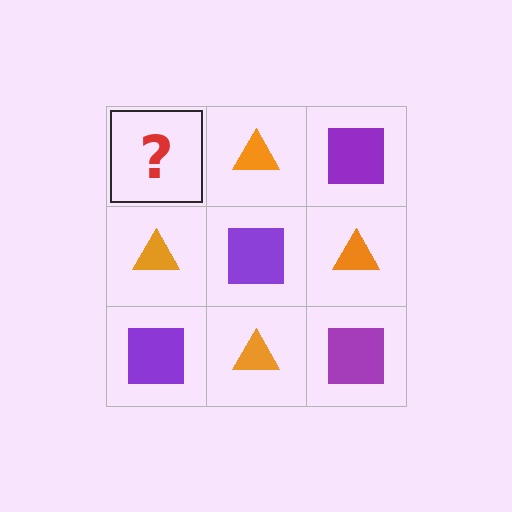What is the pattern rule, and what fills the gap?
The rule is that it alternates purple square and orange triangle in a checkerboard pattern. The gap should be filled with a purple square.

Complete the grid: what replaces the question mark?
The question mark should be replaced with a purple square.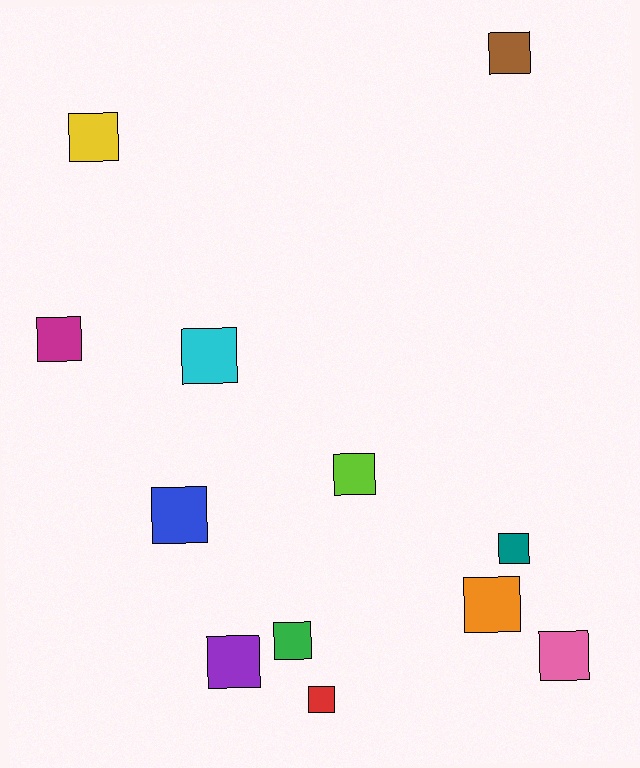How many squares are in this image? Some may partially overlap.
There are 12 squares.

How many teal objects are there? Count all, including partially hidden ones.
There is 1 teal object.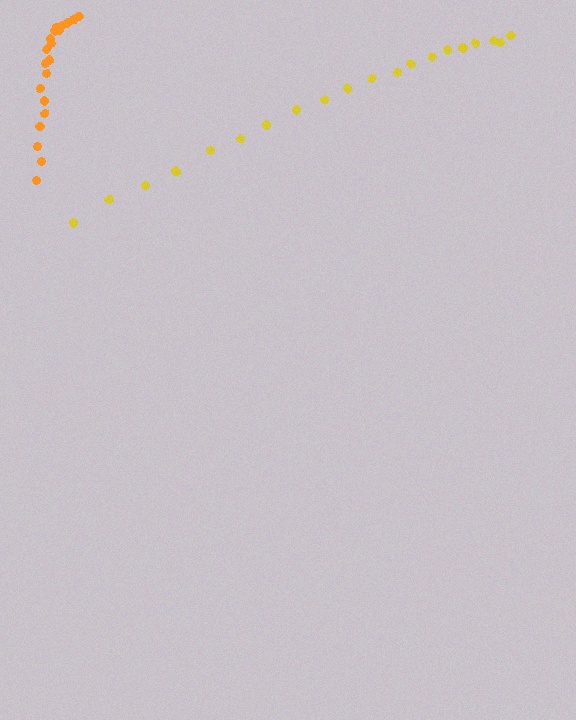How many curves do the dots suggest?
There are 2 distinct paths.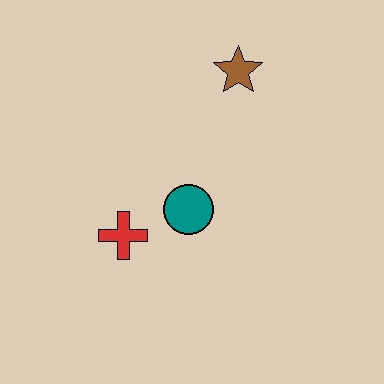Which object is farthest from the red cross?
The brown star is farthest from the red cross.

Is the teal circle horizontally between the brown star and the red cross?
Yes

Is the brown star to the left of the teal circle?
No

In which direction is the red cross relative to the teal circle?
The red cross is to the left of the teal circle.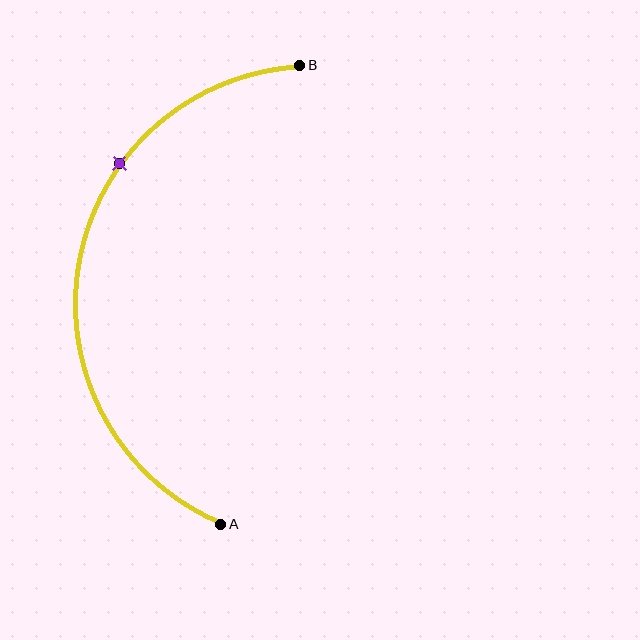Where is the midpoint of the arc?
The arc midpoint is the point on the curve farthest from the straight line joining A and B. It sits to the left of that line.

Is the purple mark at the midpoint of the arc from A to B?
No. The purple mark lies on the arc but is closer to endpoint B. The arc midpoint would be at the point on the curve equidistant along the arc from both A and B.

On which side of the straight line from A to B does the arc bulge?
The arc bulges to the left of the straight line connecting A and B.